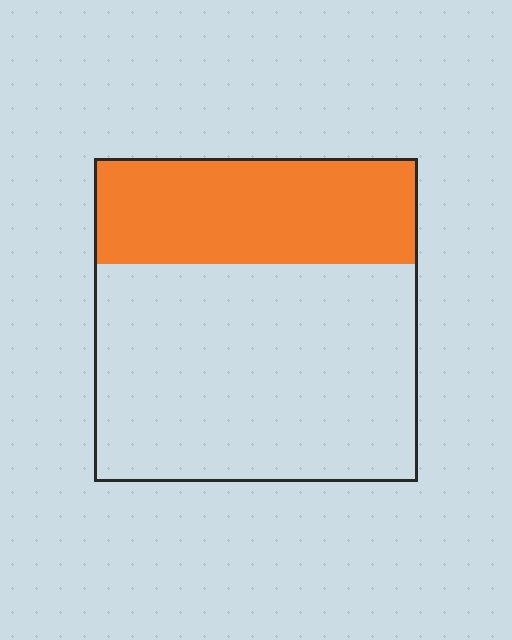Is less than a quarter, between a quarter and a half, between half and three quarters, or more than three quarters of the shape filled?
Between a quarter and a half.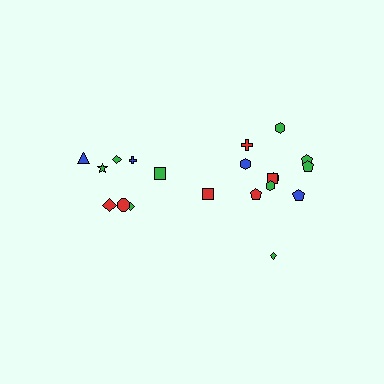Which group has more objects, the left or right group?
The right group.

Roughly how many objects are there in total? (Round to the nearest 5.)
Roughly 20 objects in total.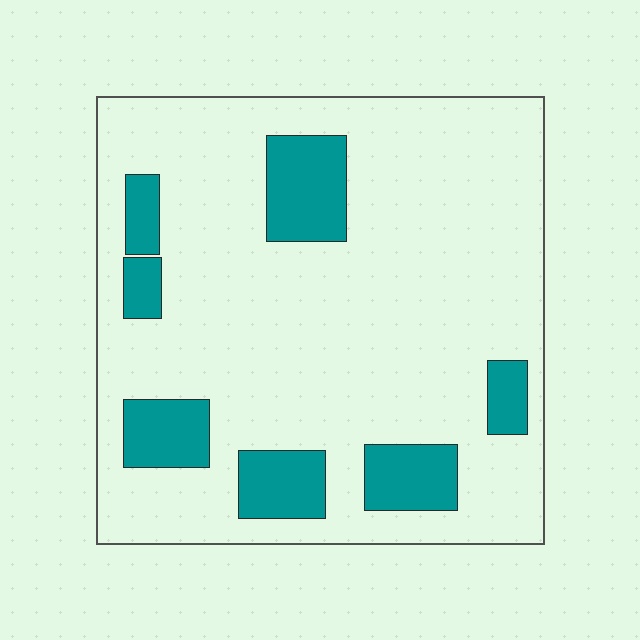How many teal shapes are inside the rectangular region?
7.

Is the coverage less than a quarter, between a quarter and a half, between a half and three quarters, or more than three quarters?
Less than a quarter.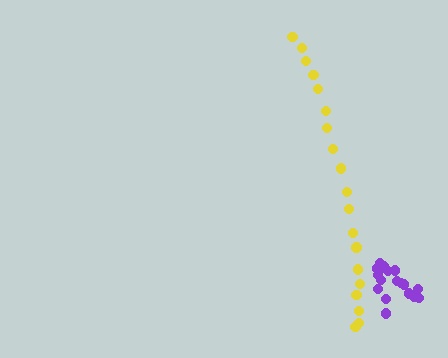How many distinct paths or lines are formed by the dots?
There are 2 distinct paths.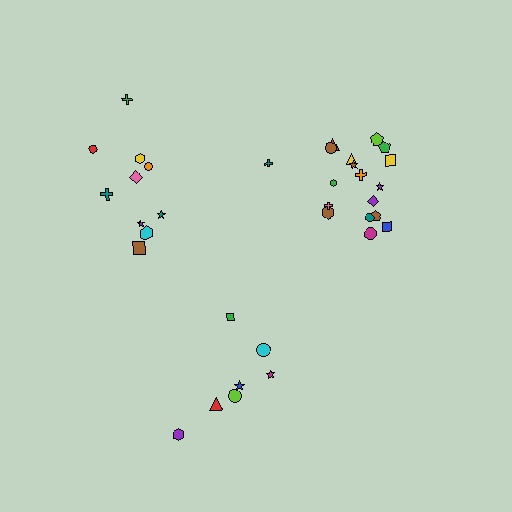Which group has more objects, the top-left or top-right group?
The top-right group.